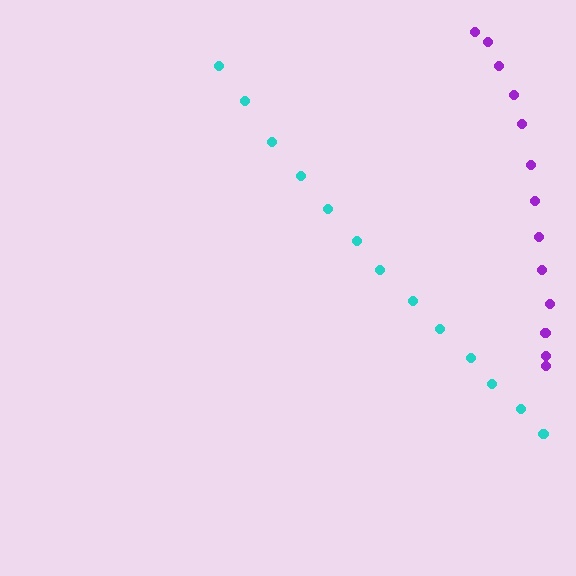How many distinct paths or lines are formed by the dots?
There are 2 distinct paths.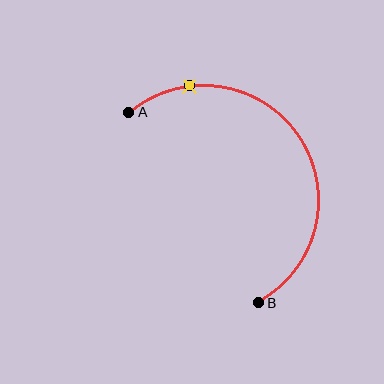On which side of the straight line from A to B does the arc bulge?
The arc bulges above and to the right of the straight line connecting A and B.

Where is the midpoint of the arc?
The arc midpoint is the point on the curve farthest from the straight line joining A and B. It sits above and to the right of that line.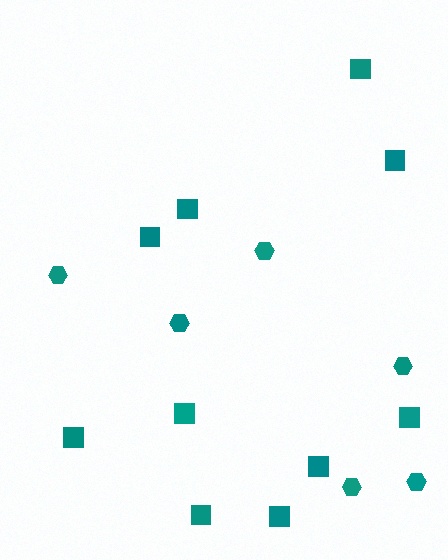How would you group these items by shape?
There are 2 groups: one group of squares (10) and one group of hexagons (6).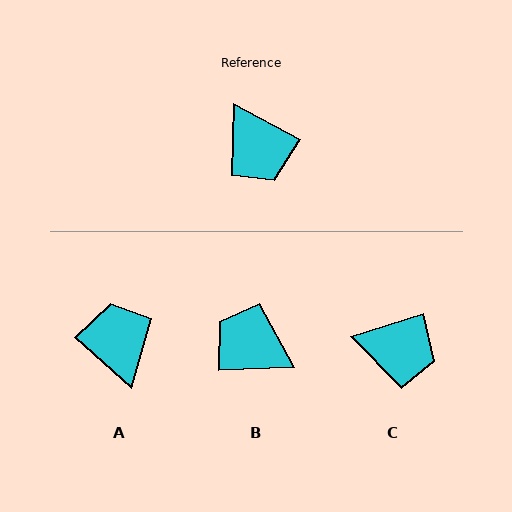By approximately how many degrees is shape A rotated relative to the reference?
Approximately 166 degrees counter-clockwise.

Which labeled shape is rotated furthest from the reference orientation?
A, about 166 degrees away.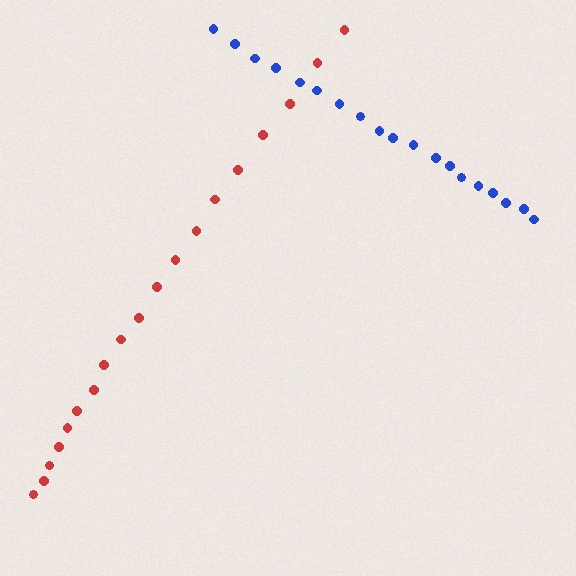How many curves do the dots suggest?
There are 2 distinct paths.